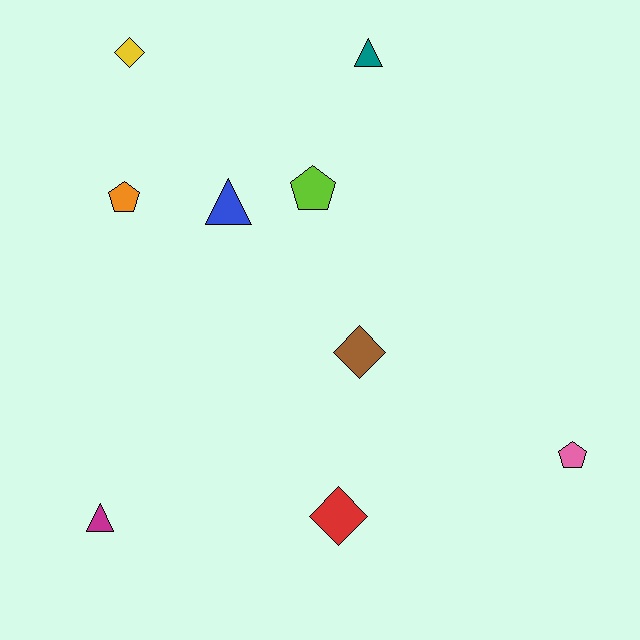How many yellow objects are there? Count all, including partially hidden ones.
There is 1 yellow object.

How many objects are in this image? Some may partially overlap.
There are 9 objects.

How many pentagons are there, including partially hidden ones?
There are 3 pentagons.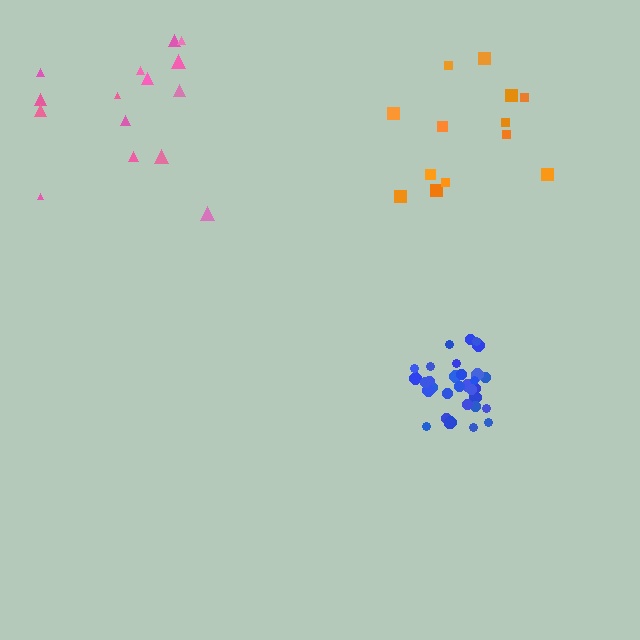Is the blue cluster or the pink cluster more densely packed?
Blue.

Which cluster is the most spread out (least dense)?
Pink.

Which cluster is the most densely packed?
Blue.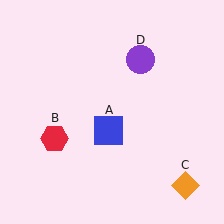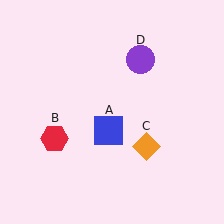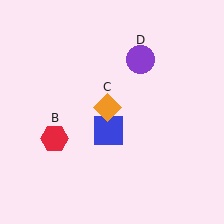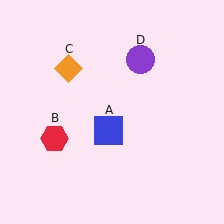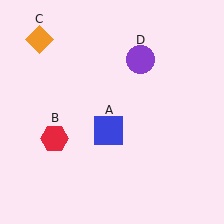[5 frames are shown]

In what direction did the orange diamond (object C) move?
The orange diamond (object C) moved up and to the left.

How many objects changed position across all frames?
1 object changed position: orange diamond (object C).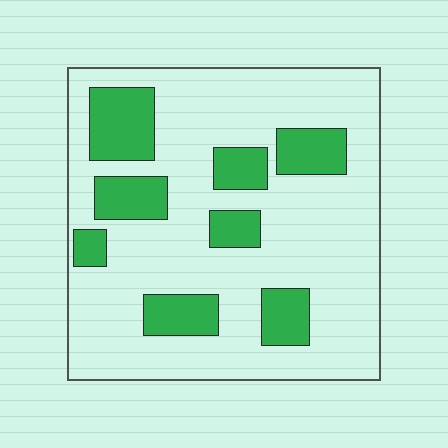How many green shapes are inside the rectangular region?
8.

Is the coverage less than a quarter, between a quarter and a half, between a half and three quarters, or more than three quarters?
Less than a quarter.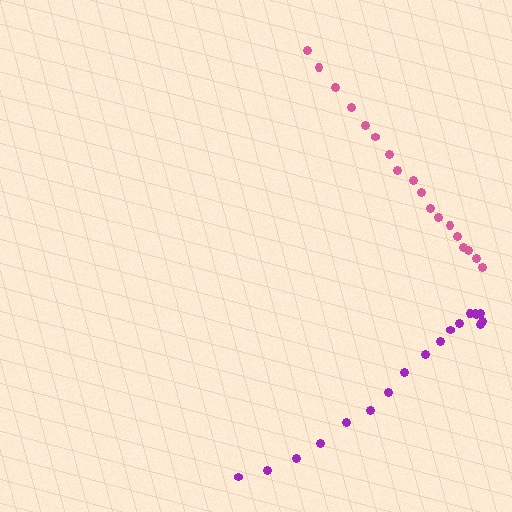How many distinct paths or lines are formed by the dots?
There are 2 distinct paths.